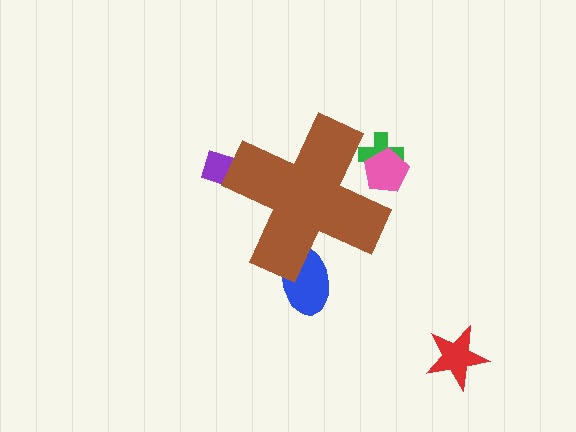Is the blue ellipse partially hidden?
Yes, the blue ellipse is partially hidden behind the brown cross.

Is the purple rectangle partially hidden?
Yes, the purple rectangle is partially hidden behind the brown cross.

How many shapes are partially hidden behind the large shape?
4 shapes are partially hidden.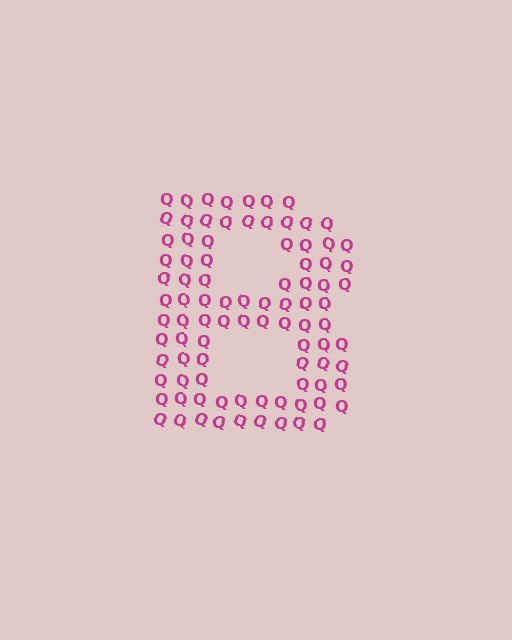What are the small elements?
The small elements are letter Q's.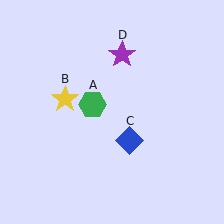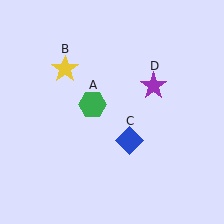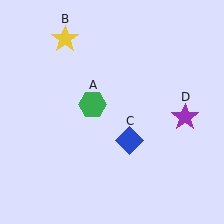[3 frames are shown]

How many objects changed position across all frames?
2 objects changed position: yellow star (object B), purple star (object D).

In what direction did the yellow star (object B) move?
The yellow star (object B) moved up.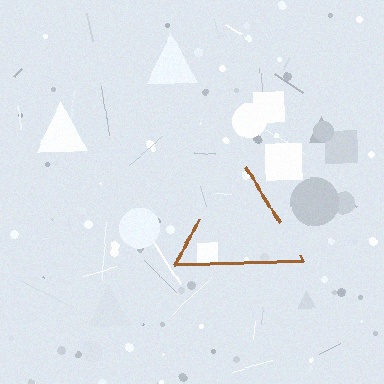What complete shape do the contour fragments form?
The contour fragments form a triangle.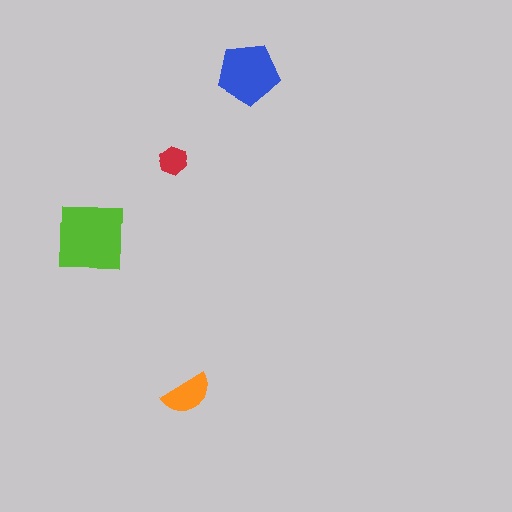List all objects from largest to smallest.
The lime square, the blue pentagon, the orange semicircle, the red hexagon.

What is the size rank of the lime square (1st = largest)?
1st.